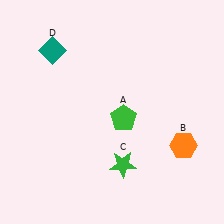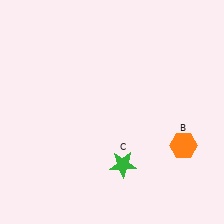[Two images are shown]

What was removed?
The teal diamond (D), the green pentagon (A) were removed in Image 2.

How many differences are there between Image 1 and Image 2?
There are 2 differences between the two images.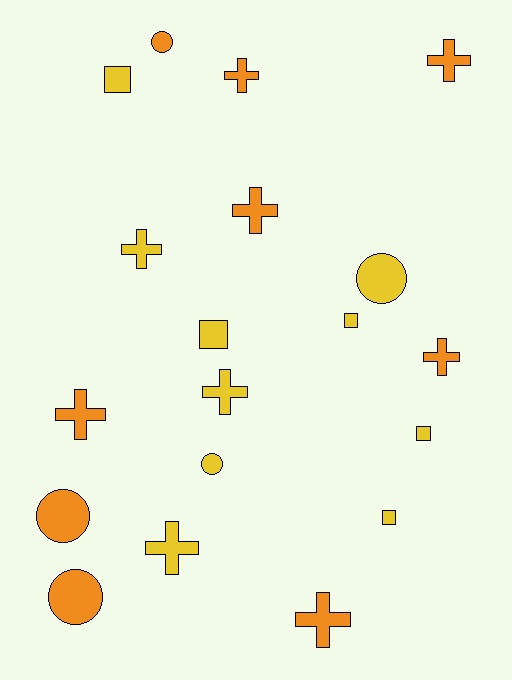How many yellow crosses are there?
There are 3 yellow crosses.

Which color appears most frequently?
Yellow, with 10 objects.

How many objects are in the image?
There are 19 objects.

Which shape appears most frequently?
Cross, with 9 objects.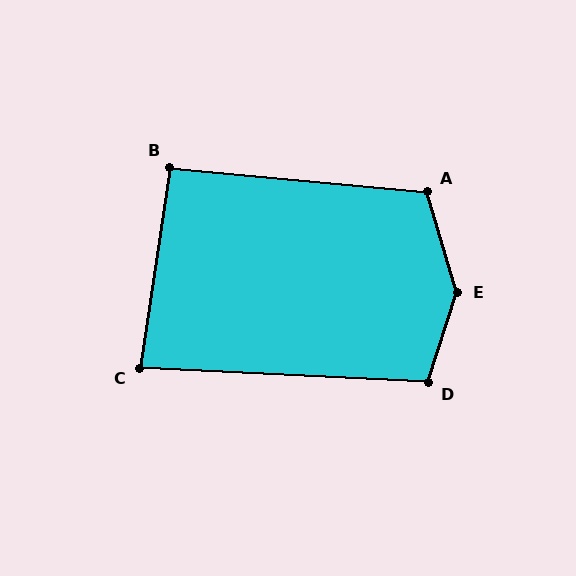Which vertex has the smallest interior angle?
C, at approximately 84 degrees.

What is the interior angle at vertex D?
Approximately 105 degrees (obtuse).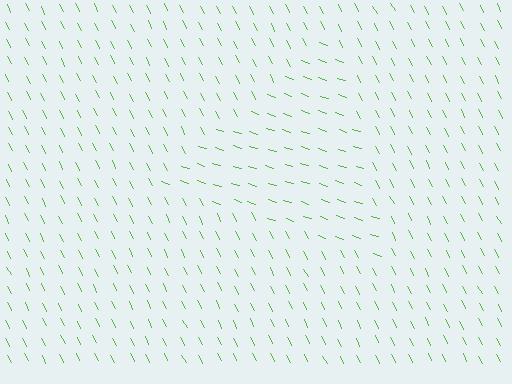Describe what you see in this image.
The image is filled with small lime line segments. A triangle region in the image has lines oriented differently from the surrounding lines, creating a visible texture boundary.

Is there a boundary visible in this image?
Yes, there is a texture boundary formed by a change in line orientation.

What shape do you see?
I see a triangle.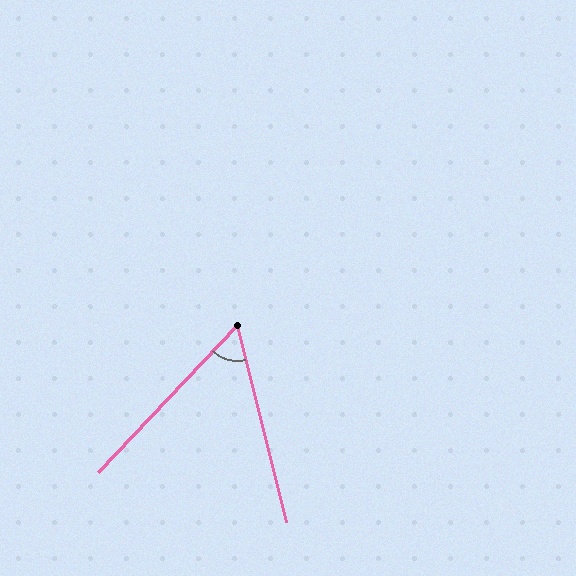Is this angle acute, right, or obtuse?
It is acute.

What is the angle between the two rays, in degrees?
Approximately 57 degrees.